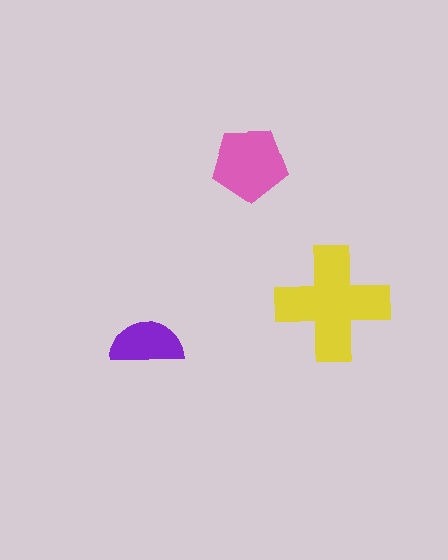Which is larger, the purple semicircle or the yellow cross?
The yellow cross.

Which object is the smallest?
The purple semicircle.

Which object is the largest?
The yellow cross.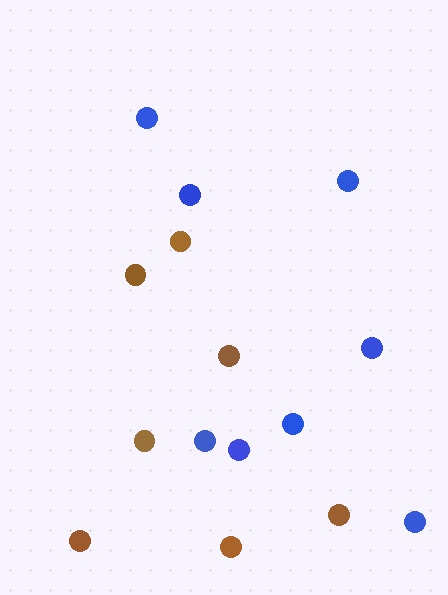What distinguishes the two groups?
There are 2 groups: one group of brown circles (7) and one group of blue circles (8).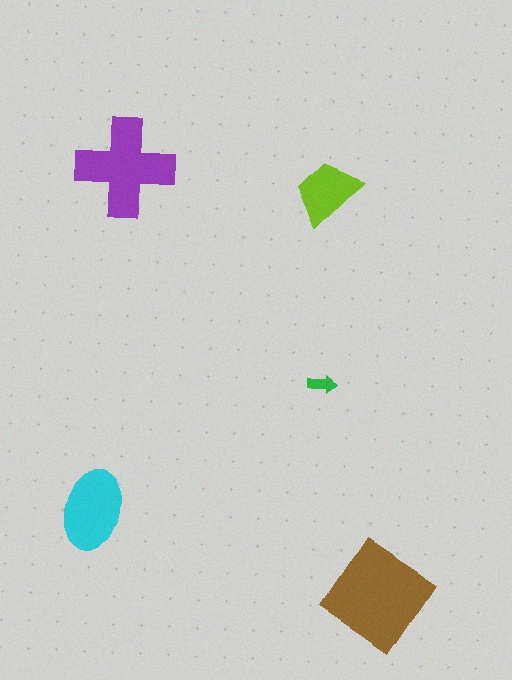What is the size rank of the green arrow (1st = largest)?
5th.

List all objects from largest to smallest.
The brown diamond, the purple cross, the cyan ellipse, the lime trapezoid, the green arrow.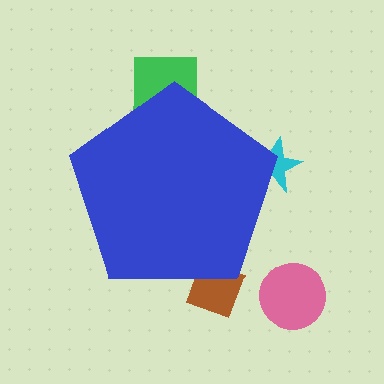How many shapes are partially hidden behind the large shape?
3 shapes are partially hidden.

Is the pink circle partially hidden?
No, the pink circle is fully visible.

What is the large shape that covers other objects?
A blue pentagon.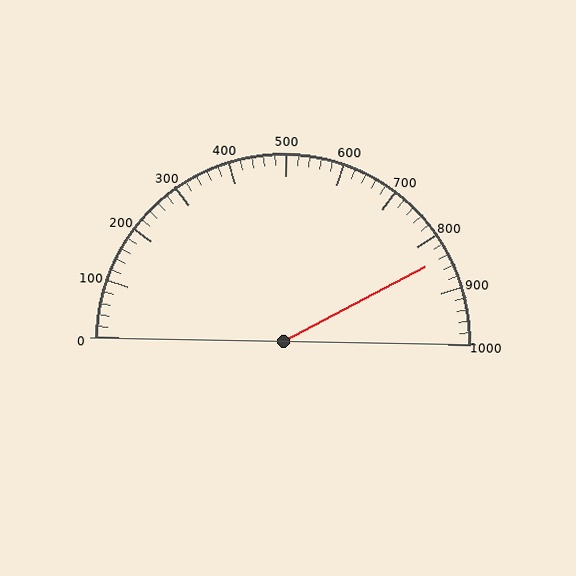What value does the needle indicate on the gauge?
The needle indicates approximately 840.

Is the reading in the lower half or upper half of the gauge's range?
The reading is in the upper half of the range (0 to 1000).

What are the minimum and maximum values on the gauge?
The gauge ranges from 0 to 1000.